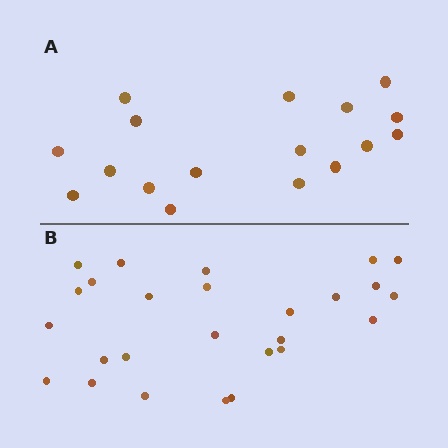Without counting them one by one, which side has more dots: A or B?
Region B (the bottom region) has more dots.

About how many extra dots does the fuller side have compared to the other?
Region B has roughly 8 or so more dots than region A.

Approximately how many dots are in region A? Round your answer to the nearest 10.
About 20 dots. (The exact count is 17, which rounds to 20.)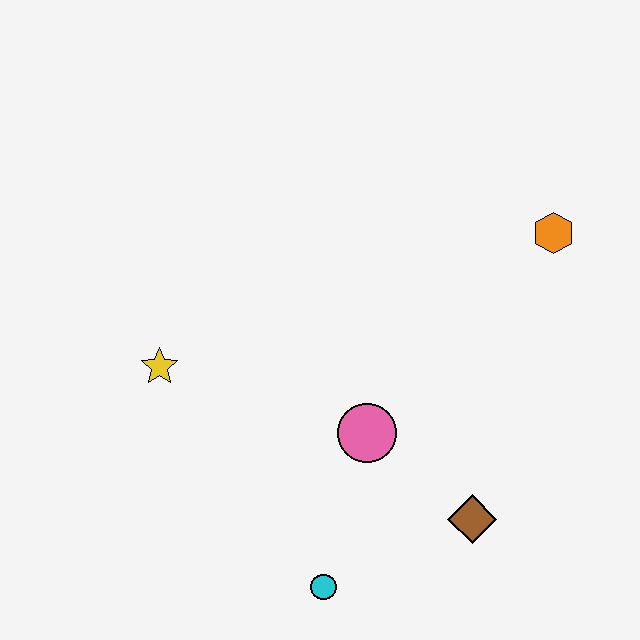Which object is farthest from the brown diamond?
The yellow star is farthest from the brown diamond.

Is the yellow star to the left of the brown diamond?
Yes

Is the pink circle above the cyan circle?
Yes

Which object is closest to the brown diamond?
The pink circle is closest to the brown diamond.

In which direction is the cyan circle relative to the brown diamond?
The cyan circle is to the left of the brown diamond.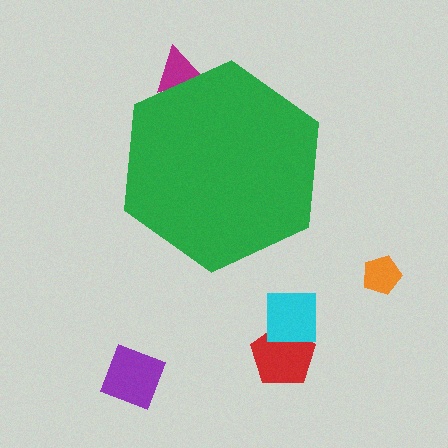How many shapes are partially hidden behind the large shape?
1 shape is partially hidden.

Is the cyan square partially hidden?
No, the cyan square is fully visible.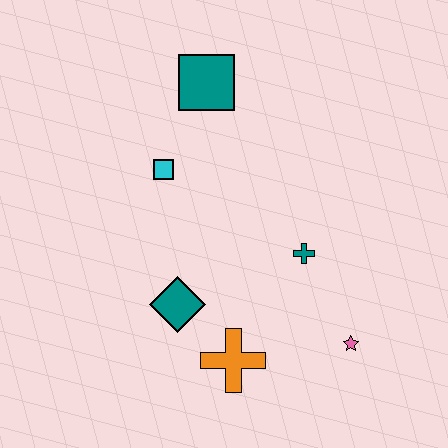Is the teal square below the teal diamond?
No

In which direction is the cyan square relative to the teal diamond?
The cyan square is above the teal diamond.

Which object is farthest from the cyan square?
The pink star is farthest from the cyan square.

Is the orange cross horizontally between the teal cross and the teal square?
Yes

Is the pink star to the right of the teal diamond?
Yes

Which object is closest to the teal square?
The cyan square is closest to the teal square.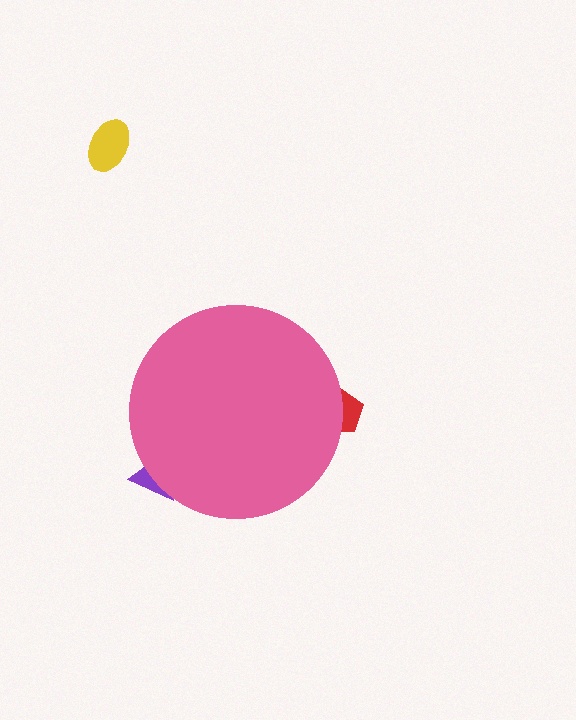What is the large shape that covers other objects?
A pink circle.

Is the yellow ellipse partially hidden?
No, the yellow ellipse is fully visible.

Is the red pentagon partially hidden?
Yes, the red pentagon is partially hidden behind the pink circle.